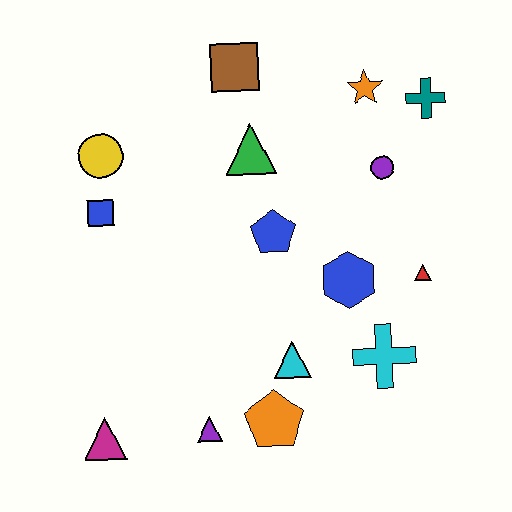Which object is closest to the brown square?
The green triangle is closest to the brown square.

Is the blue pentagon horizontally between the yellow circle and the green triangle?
No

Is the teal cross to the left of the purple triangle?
No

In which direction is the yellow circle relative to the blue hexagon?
The yellow circle is to the left of the blue hexagon.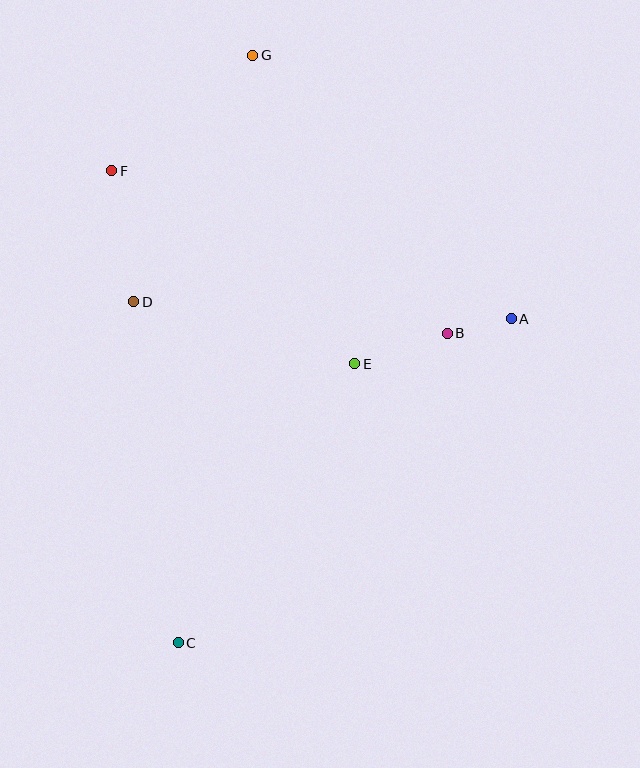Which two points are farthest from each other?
Points C and G are farthest from each other.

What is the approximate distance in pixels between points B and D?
The distance between B and D is approximately 315 pixels.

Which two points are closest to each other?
Points A and B are closest to each other.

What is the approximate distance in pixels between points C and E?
The distance between C and E is approximately 330 pixels.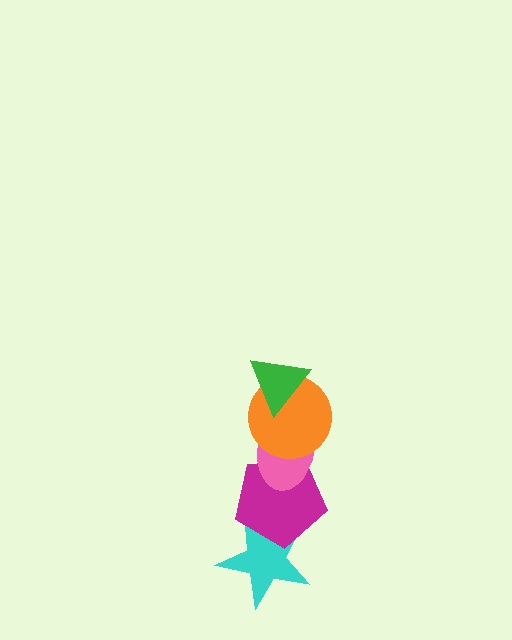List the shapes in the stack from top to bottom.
From top to bottom: the green triangle, the orange circle, the pink ellipse, the magenta pentagon, the cyan star.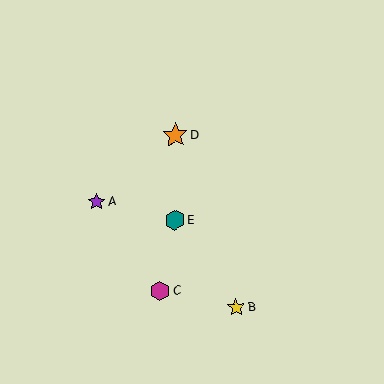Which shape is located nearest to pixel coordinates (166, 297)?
The magenta hexagon (labeled C) at (160, 291) is nearest to that location.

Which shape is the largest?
The orange star (labeled D) is the largest.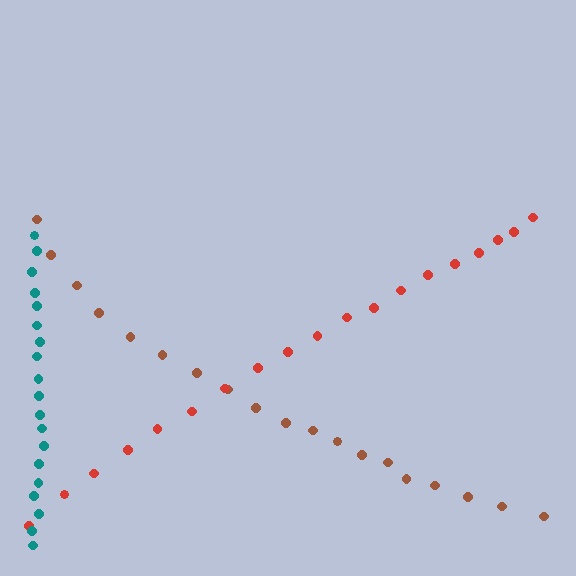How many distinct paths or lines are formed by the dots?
There are 3 distinct paths.